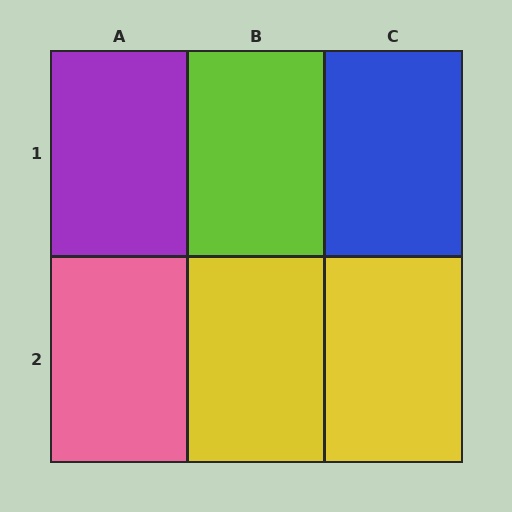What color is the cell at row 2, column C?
Yellow.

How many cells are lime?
1 cell is lime.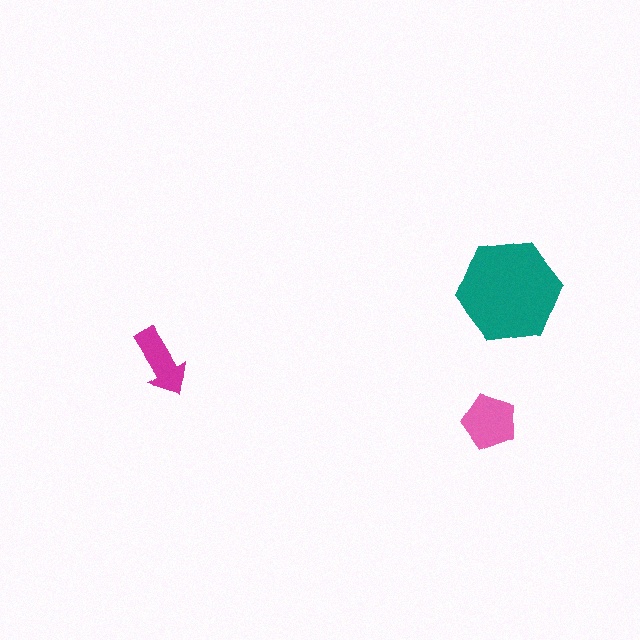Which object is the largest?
The teal hexagon.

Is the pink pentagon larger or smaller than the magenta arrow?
Larger.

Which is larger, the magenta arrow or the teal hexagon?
The teal hexagon.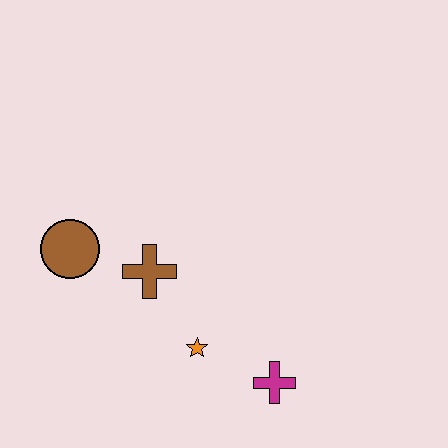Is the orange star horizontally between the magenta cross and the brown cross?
Yes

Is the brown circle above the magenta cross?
Yes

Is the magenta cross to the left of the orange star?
No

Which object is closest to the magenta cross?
The orange star is closest to the magenta cross.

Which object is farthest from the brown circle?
The magenta cross is farthest from the brown circle.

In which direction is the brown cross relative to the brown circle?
The brown cross is to the right of the brown circle.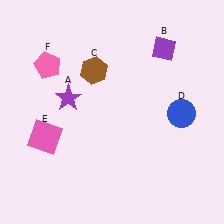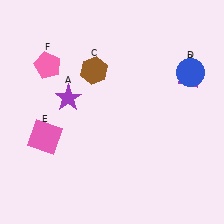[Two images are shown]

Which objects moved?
The objects that moved are: the purple diamond (B), the blue circle (D).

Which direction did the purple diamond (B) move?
The purple diamond (B) moved down.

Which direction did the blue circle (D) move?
The blue circle (D) moved up.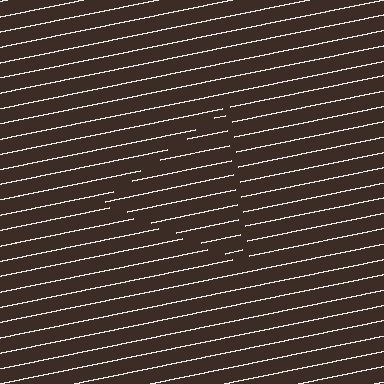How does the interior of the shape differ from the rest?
The interior of the shape contains the same grating, shifted by half a period — the contour is defined by the phase discontinuity where line-ends from the inner and outer gratings abut.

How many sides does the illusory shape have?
3 sides — the line-ends trace a triangle.